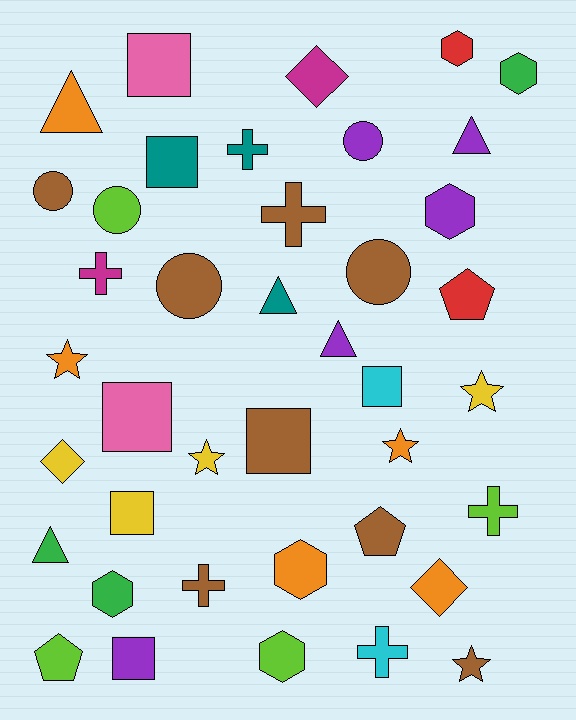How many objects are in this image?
There are 40 objects.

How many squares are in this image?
There are 7 squares.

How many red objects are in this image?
There are 2 red objects.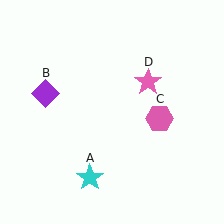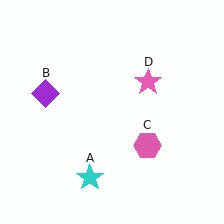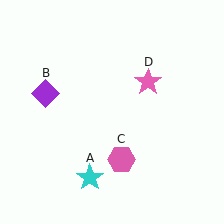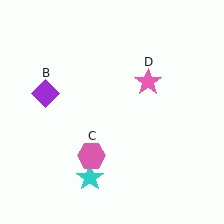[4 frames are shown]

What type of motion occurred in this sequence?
The pink hexagon (object C) rotated clockwise around the center of the scene.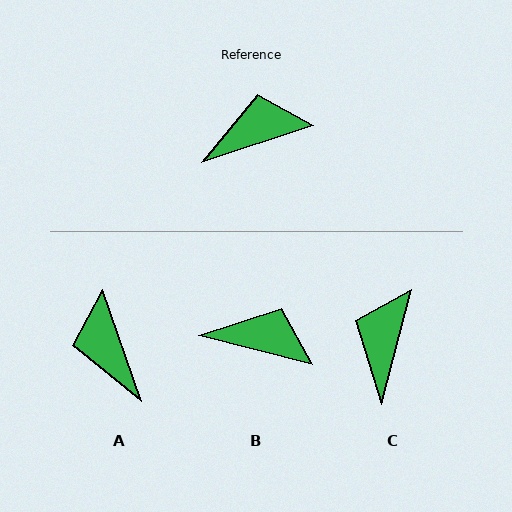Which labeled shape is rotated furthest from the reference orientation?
A, about 91 degrees away.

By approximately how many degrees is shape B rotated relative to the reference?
Approximately 32 degrees clockwise.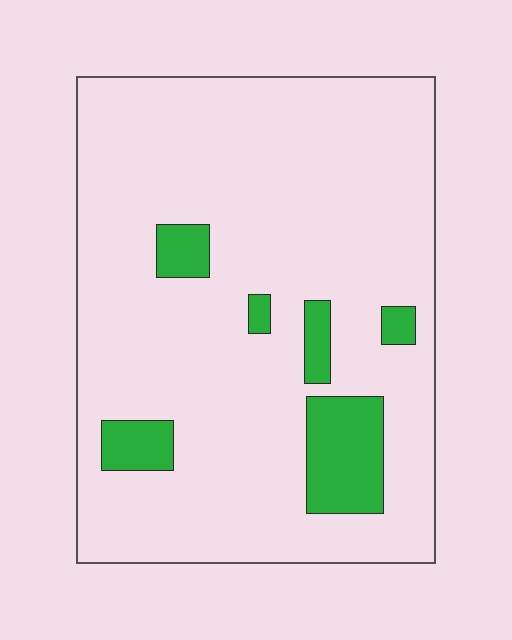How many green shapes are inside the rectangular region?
6.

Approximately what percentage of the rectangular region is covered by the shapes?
Approximately 10%.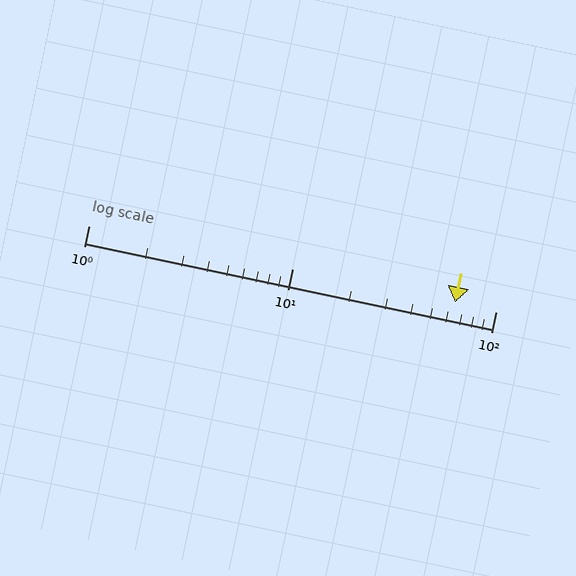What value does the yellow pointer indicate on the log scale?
The pointer indicates approximately 63.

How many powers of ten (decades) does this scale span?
The scale spans 2 decades, from 1 to 100.